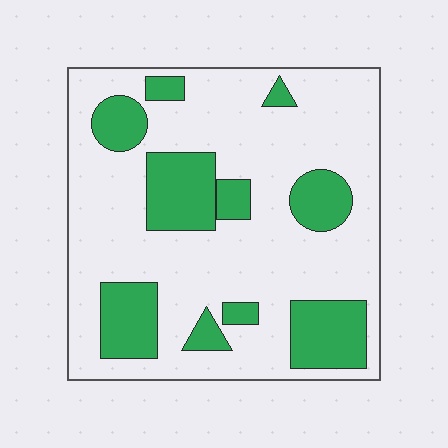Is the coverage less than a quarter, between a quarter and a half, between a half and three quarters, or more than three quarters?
Between a quarter and a half.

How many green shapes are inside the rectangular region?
10.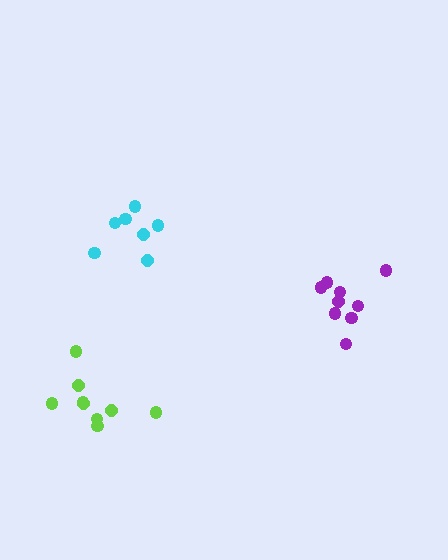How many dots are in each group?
Group 1: 9 dots, Group 2: 7 dots, Group 3: 9 dots (25 total).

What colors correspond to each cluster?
The clusters are colored: purple, cyan, lime.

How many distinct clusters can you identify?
There are 3 distinct clusters.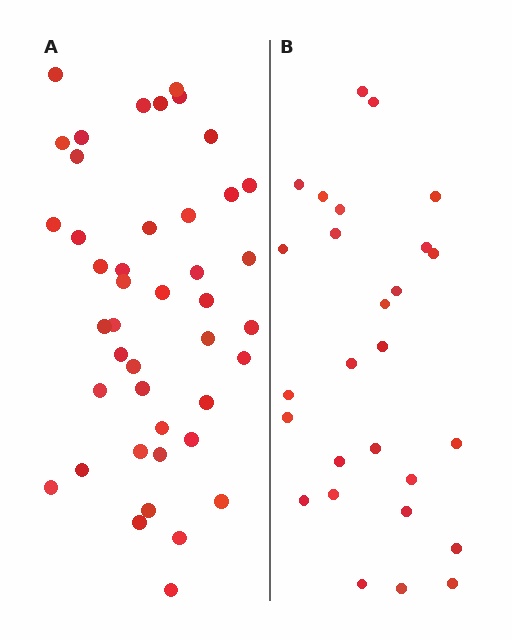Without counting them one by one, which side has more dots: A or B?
Region A (the left region) has more dots.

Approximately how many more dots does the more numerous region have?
Region A has approximately 15 more dots than region B.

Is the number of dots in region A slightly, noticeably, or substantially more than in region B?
Region A has substantially more. The ratio is roughly 1.6 to 1.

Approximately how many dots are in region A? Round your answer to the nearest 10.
About 40 dots. (The exact count is 43, which rounds to 40.)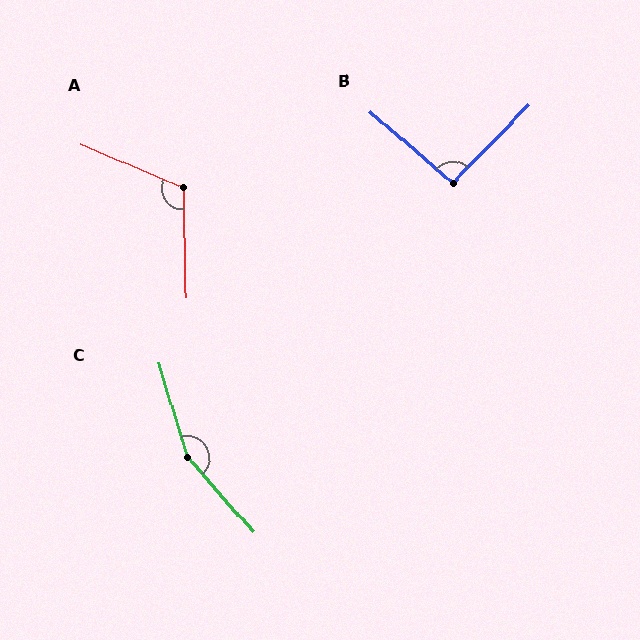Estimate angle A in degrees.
Approximately 114 degrees.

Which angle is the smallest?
B, at approximately 94 degrees.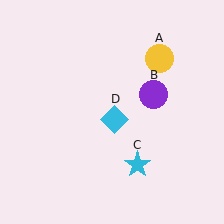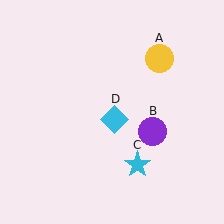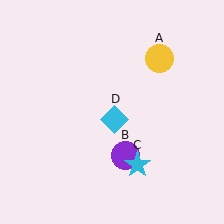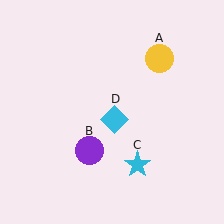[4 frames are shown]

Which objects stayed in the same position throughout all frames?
Yellow circle (object A) and cyan star (object C) and cyan diamond (object D) remained stationary.